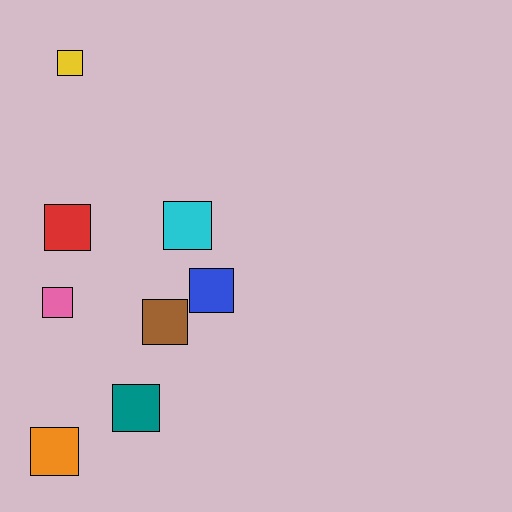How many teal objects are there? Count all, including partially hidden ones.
There is 1 teal object.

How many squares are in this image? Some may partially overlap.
There are 8 squares.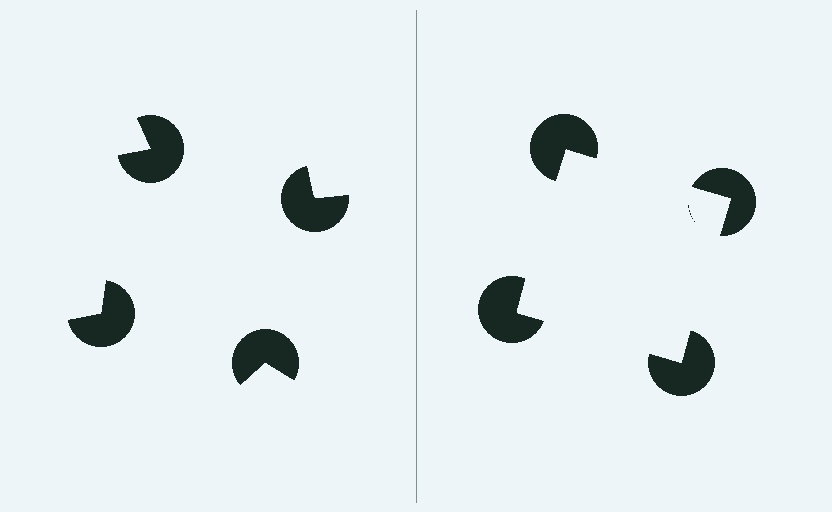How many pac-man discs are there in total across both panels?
8 — 4 on each side.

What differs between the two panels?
The pac-man discs are positioned identically on both sides; only the wedge orientations differ. On the right they align to a square; on the left they are misaligned.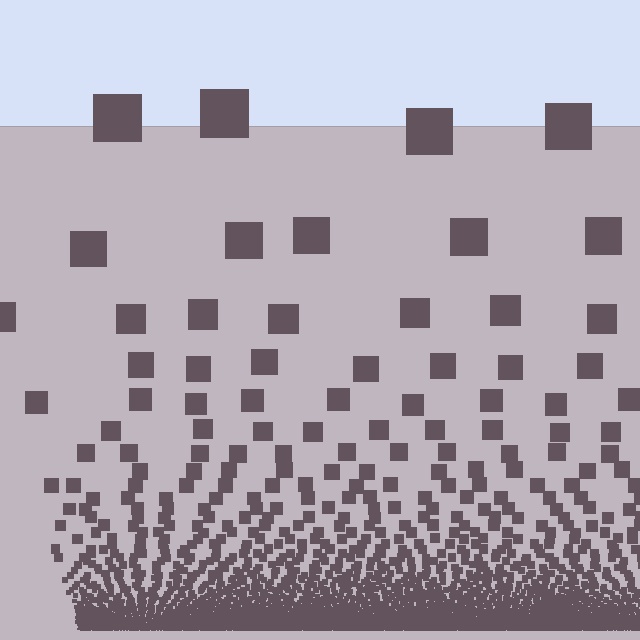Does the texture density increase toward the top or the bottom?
Density increases toward the bottom.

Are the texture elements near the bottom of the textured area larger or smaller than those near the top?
Smaller. The gradient is inverted — elements near the bottom are smaller and denser.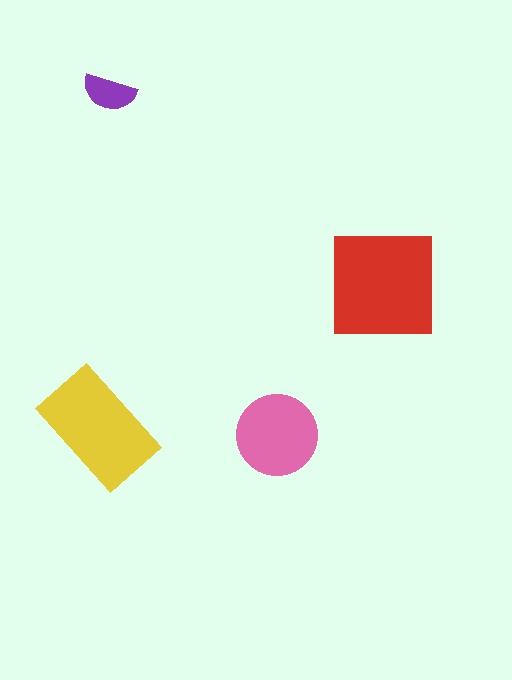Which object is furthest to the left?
The yellow rectangle is leftmost.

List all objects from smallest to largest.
The purple semicircle, the pink circle, the yellow rectangle, the red square.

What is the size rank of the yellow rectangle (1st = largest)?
2nd.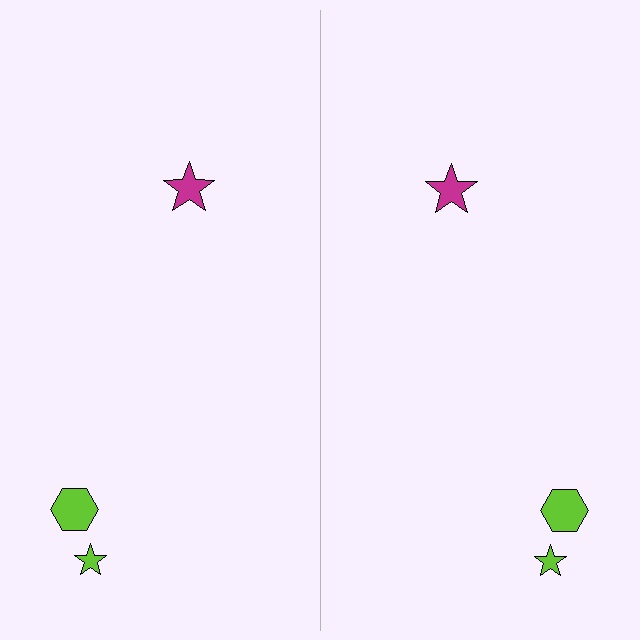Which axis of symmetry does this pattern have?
The pattern has a vertical axis of symmetry running through the center of the image.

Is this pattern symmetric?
Yes, this pattern has bilateral (reflection) symmetry.